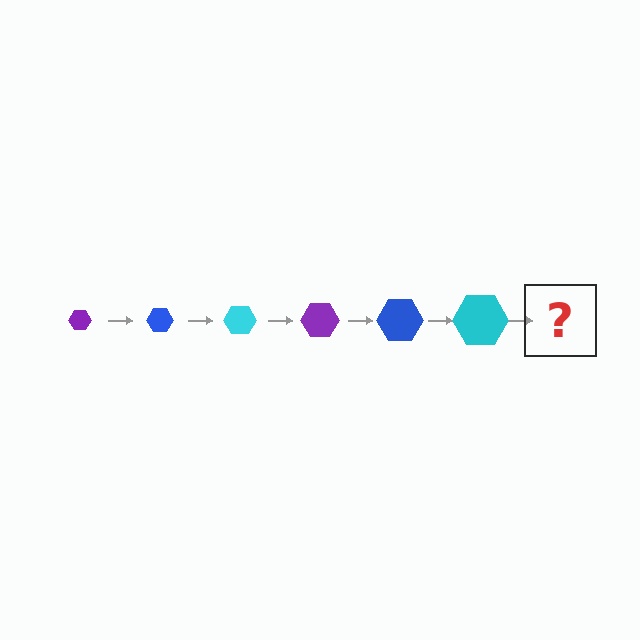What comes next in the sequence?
The next element should be a purple hexagon, larger than the previous one.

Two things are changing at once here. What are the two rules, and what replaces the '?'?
The two rules are that the hexagon grows larger each step and the color cycles through purple, blue, and cyan. The '?' should be a purple hexagon, larger than the previous one.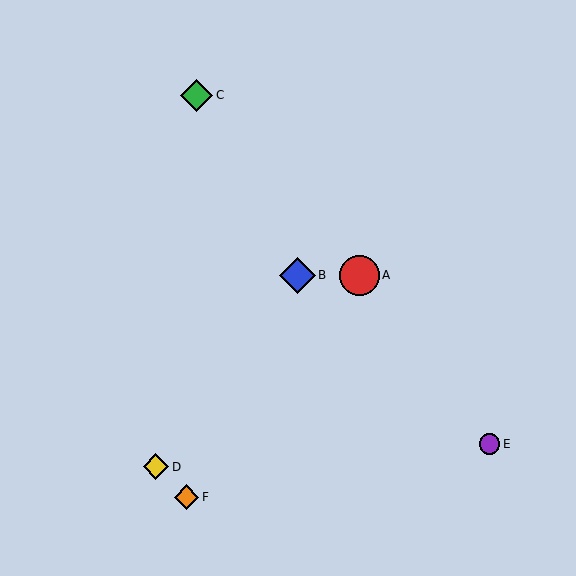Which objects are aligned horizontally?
Objects A, B are aligned horizontally.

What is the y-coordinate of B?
Object B is at y≈275.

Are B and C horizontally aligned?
No, B is at y≈275 and C is at y≈95.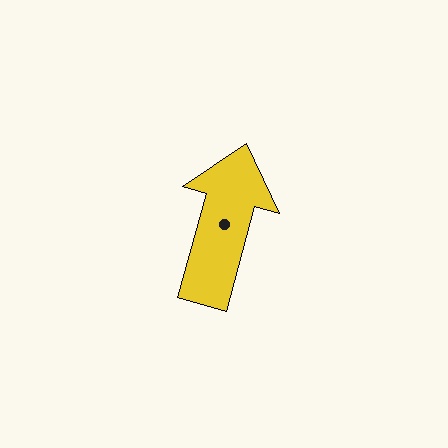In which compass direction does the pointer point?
North.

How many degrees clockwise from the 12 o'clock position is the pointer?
Approximately 15 degrees.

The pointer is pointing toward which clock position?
Roughly 1 o'clock.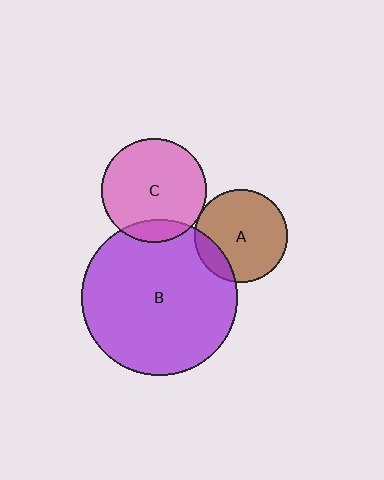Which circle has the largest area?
Circle B (purple).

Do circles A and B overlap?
Yes.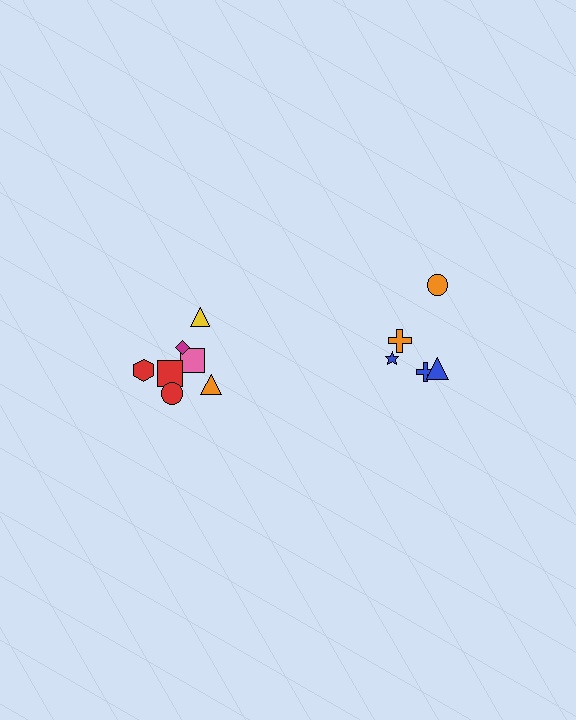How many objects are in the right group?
There are 5 objects.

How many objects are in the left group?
There are 8 objects.